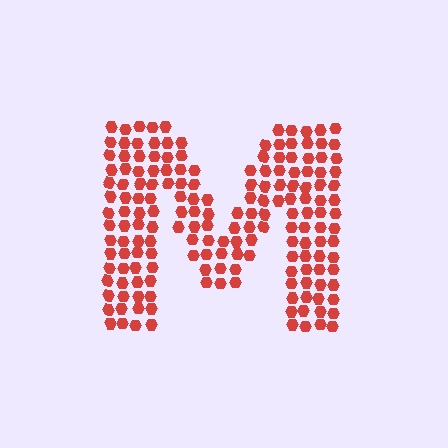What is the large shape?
The large shape is the letter M.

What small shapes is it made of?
It is made of small hexagons.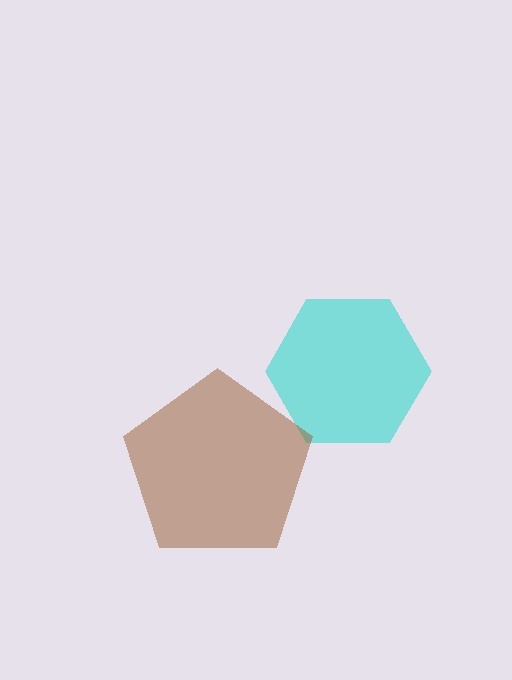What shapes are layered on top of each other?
The layered shapes are: a cyan hexagon, a brown pentagon.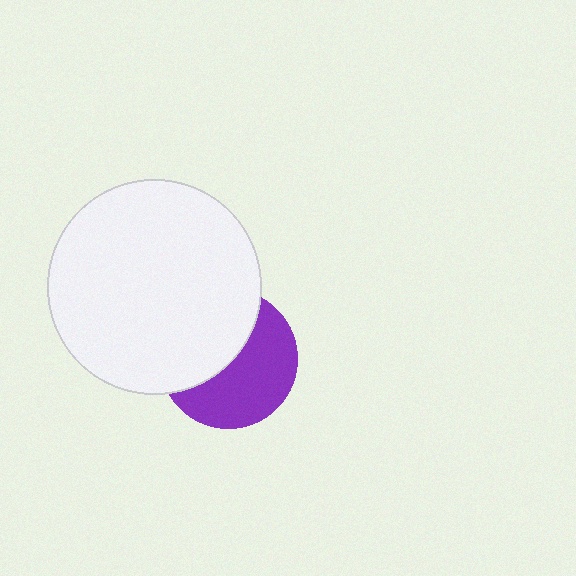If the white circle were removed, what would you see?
You would see the complete purple circle.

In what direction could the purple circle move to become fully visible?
The purple circle could move toward the lower-right. That would shift it out from behind the white circle entirely.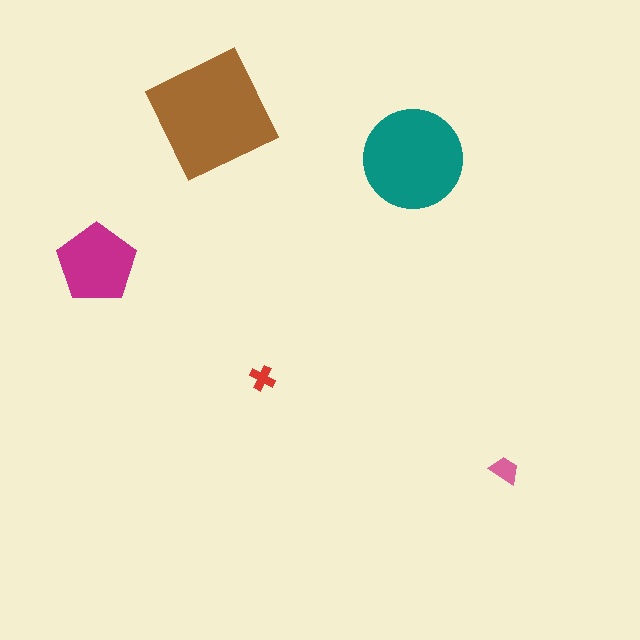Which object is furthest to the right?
The pink trapezoid is rightmost.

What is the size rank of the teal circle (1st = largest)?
2nd.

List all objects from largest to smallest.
The brown square, the teal circle, the magenta pentagon, the pink trapezoid, the red cross.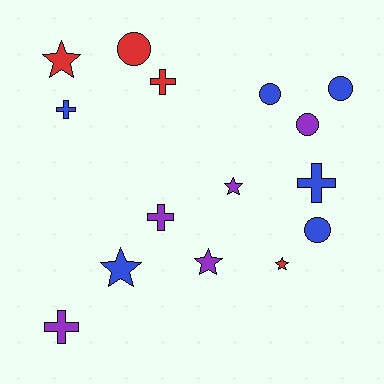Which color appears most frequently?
Blue, with 6 objects.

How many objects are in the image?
There are 15 objects.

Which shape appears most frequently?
Star, with 5 objects.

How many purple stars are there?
There are 2 purple stars.